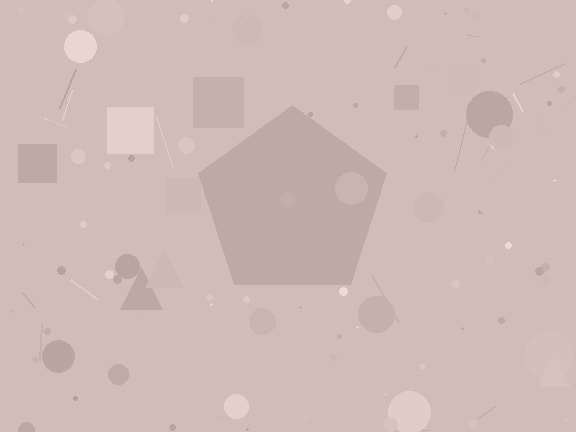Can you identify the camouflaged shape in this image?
The camouflaged shape is a pentagon.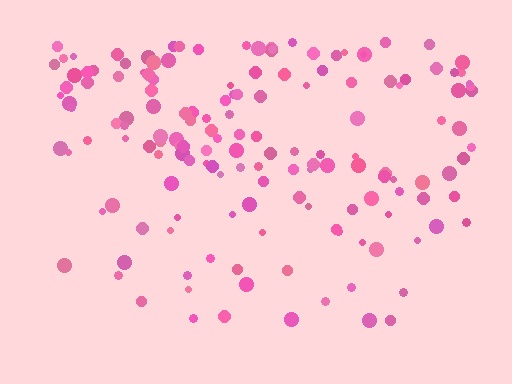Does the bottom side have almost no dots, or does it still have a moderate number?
Still a moderate number, just noticeably fewer than the top.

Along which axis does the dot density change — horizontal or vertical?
Vertical.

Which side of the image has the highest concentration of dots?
The top.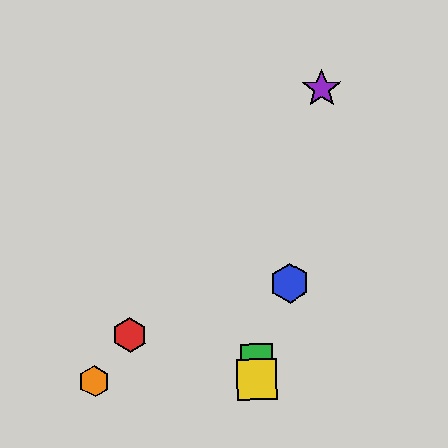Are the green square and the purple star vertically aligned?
No, the green square is at x≈256 and the purple star is at x≈322.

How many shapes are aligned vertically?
2 shapes (the green square, the yellow square) are aligned vertically.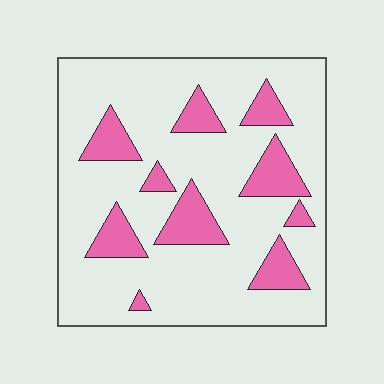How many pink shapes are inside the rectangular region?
10.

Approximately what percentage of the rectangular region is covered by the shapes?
Approximately 20%.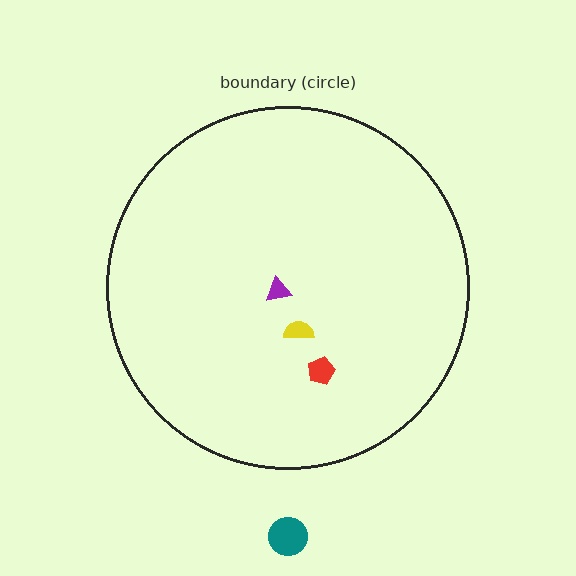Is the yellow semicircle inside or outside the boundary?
Inside.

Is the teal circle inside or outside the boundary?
Outside.